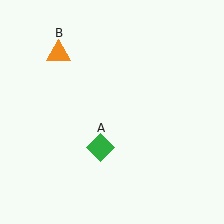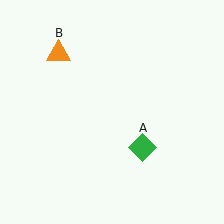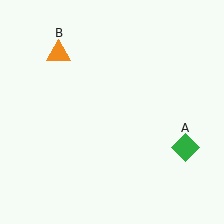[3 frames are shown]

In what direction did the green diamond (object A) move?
The green diamond (object A) moved right.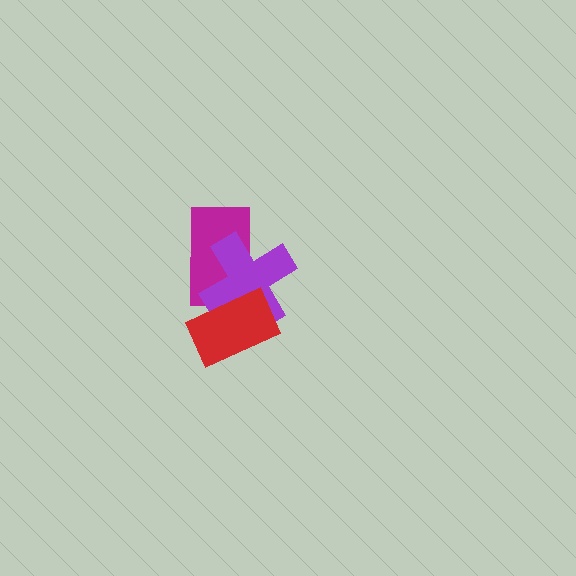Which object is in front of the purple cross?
The red rectangle is in front of the purple cross.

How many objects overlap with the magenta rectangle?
2 objects overlap with the magenta rectangle.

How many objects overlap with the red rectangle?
2 objects overlap with the red rectangle.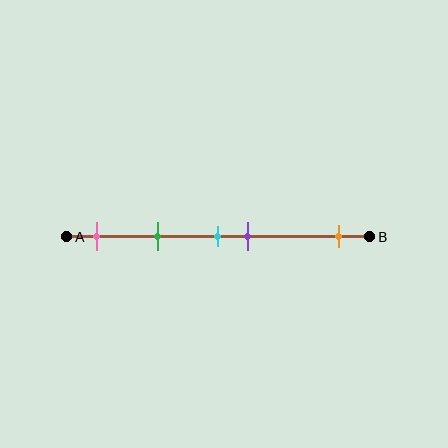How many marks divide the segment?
There are 5 marks dividing the segment.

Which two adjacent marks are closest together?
The cyan and purple marks are the closest adjacent pair.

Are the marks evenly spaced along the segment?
No, the marks are not evenly spaced.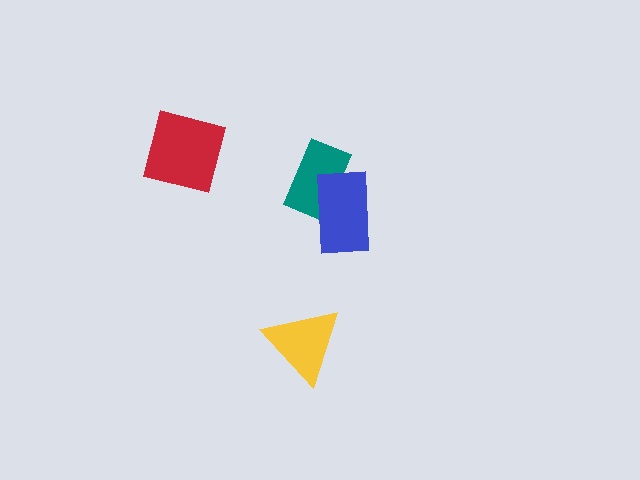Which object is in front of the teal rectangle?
The blue rectangle is in front of the teal rectangle.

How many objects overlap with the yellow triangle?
0 objects overlap with the yellow triangle.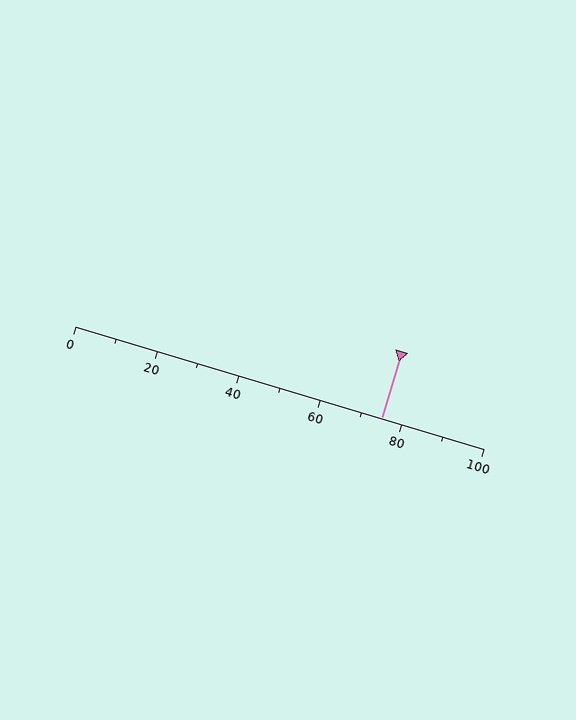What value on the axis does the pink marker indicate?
The marker indicates approximately 75.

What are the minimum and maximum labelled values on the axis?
The axis runs from 0 to 100.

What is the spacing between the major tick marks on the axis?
The major ticks are spaced 20 apart.